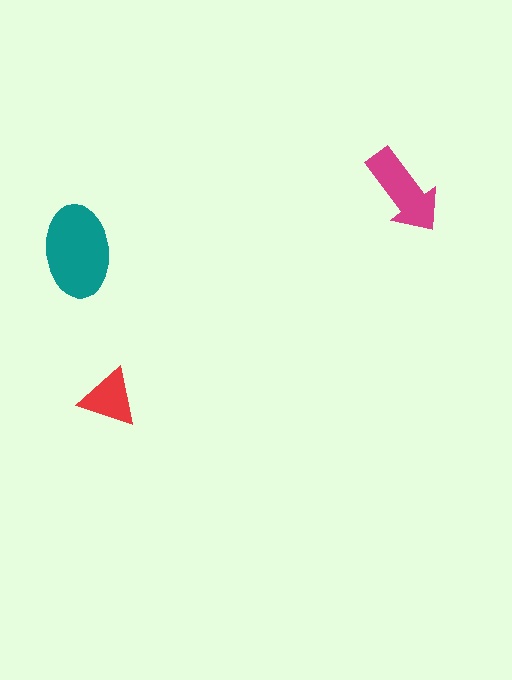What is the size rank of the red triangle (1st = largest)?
3rd.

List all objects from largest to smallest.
The teal ellipse, the magenta arrow, the red triangle.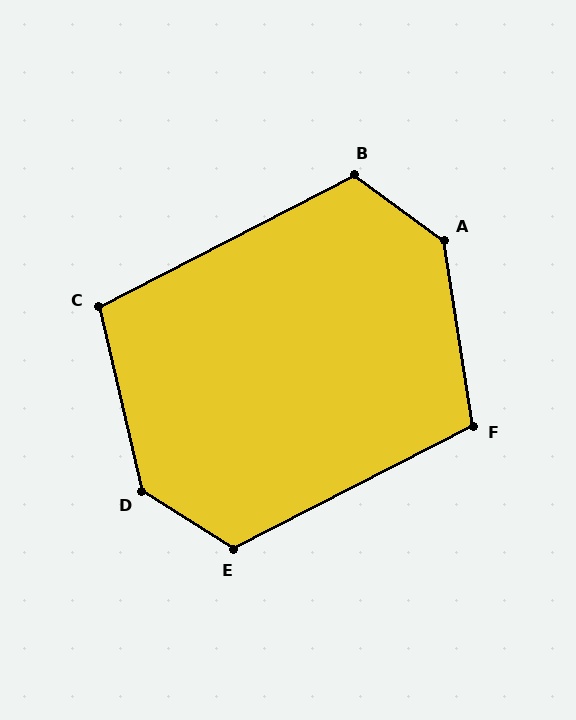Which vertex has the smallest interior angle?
C, at approximately 104 degrees.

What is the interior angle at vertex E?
Approximately 121 degrees (obtuse).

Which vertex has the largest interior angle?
D, at approximately 135 degrees.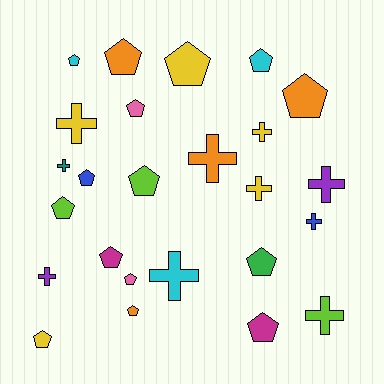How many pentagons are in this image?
There are 15 pentagons.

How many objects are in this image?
There are 25 objects.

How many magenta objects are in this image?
There are 2 magenta objects.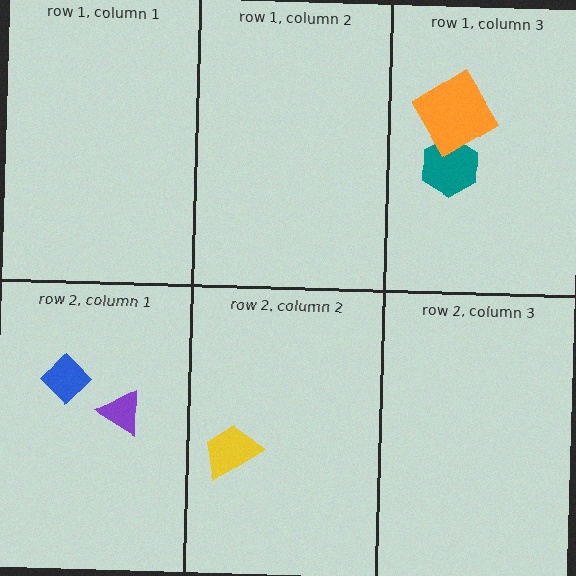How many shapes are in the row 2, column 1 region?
2.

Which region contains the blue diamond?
The row 2, column 1 region.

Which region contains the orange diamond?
The row 1, column 3 region.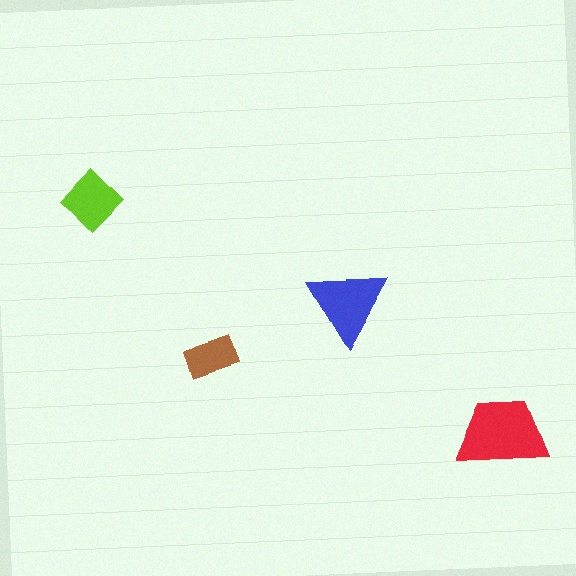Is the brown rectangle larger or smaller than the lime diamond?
Smaller.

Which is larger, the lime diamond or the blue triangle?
The blue triangle.